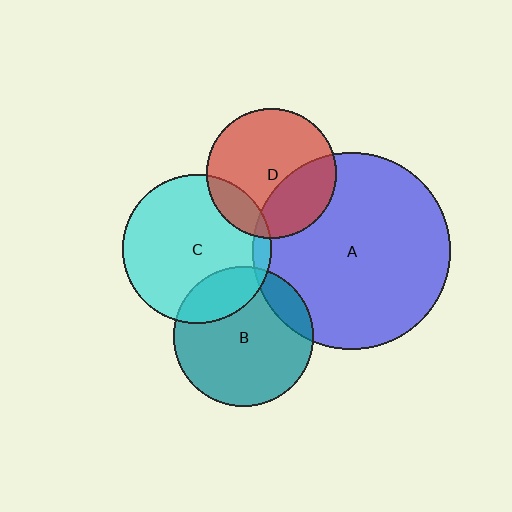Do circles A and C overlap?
Yes.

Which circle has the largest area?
Circle A (blue).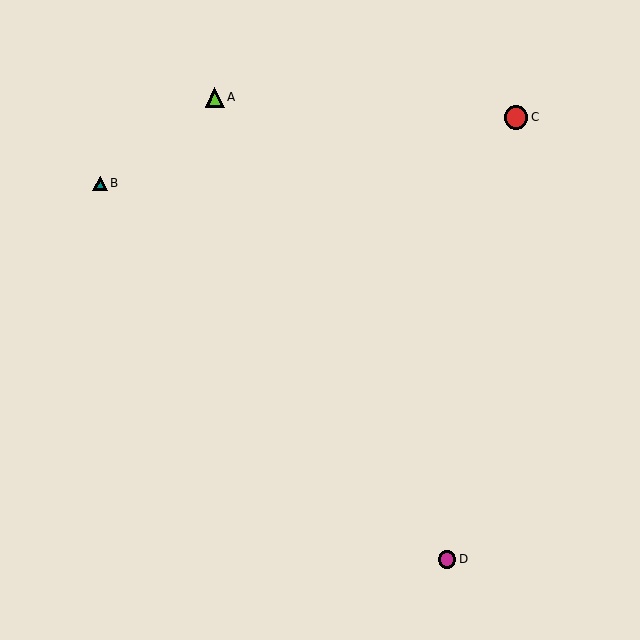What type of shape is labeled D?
Shape D is a magenta circle.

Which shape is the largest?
The red circle (labeled C) is the largest.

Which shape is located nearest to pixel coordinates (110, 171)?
The teal triangle (labeled B) at (100, 183) is nearest to that location.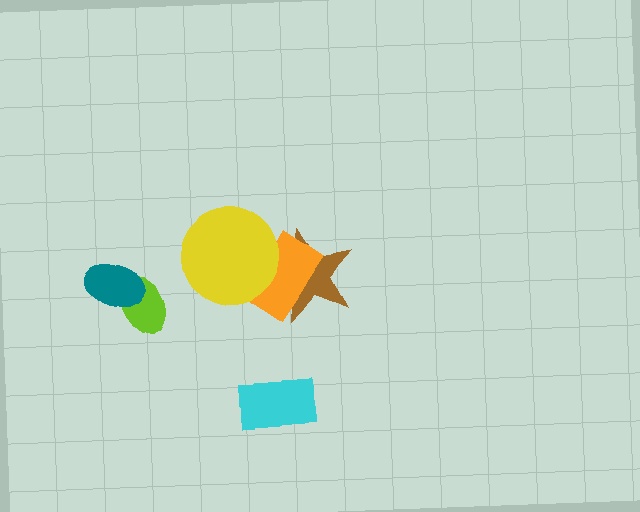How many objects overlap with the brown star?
2 objects overlap with the brown star.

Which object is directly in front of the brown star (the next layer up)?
The orange rectangle is directly in front of the brown star.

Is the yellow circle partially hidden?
No, no other shape covers it.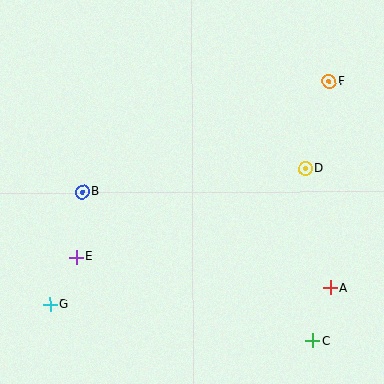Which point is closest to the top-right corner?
Point F is closest to the top-right corner.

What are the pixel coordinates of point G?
Point G is at (50, 304).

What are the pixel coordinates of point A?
Point A is at (331, 288).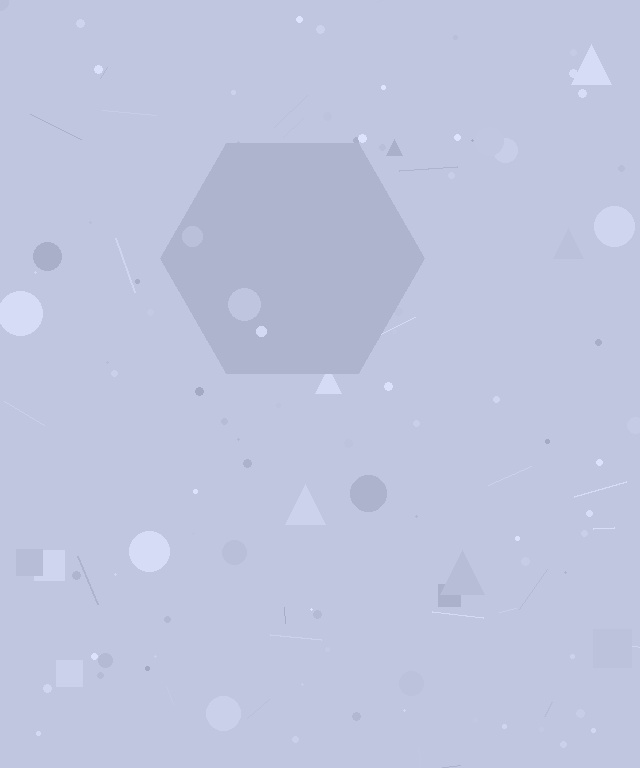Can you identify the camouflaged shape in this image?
The camouflaged shape is a hexagon.